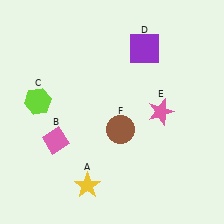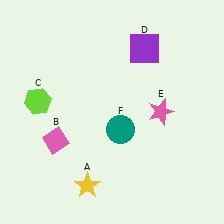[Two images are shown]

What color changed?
The circle (F) changed from brown in Image 1 to teal in Image 2.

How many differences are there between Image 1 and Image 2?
There is 1 difference between the two images.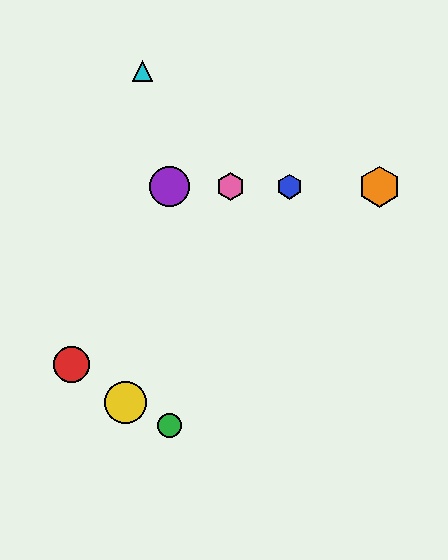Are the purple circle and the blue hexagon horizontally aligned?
Yes, both are at y≈187.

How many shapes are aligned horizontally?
4 shapes (the blue hexagon, the purple circle, the orange hexagon, the pink hexagon) are aligned horizontally.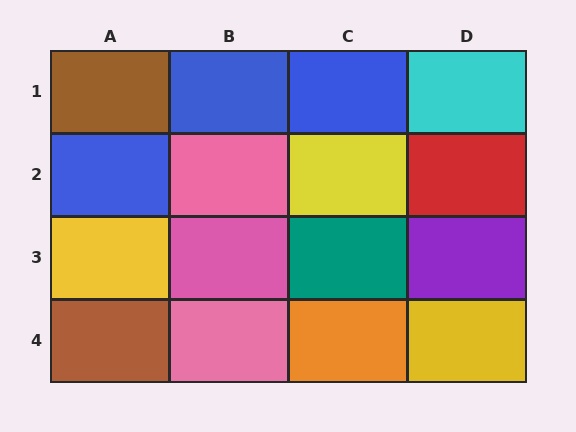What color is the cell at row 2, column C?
Yellow.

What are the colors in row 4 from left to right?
Brown, pink, orange, yellow.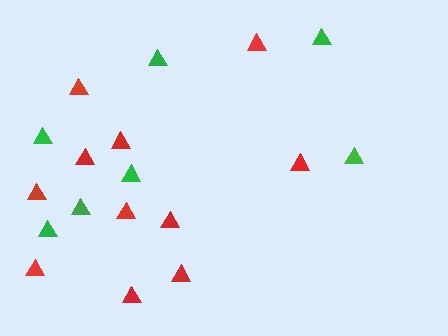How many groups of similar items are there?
There are 2 groups: one group of green triangles (7) and one group of red triangles (11).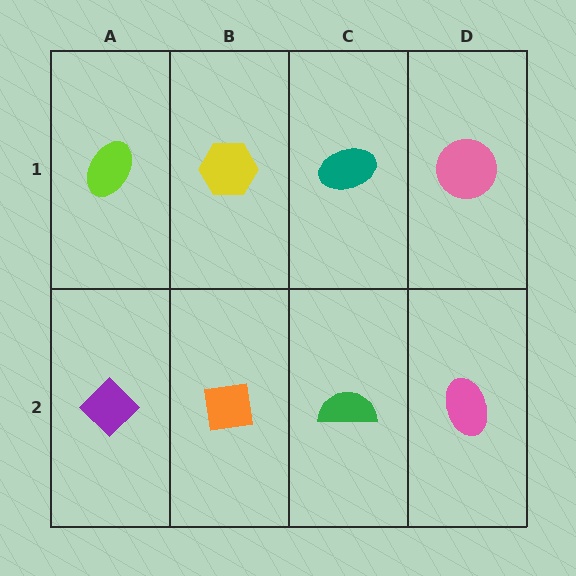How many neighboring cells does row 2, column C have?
3.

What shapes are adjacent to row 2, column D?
A pink circle (row 1, column D), a green semicircle (row 2, column C).